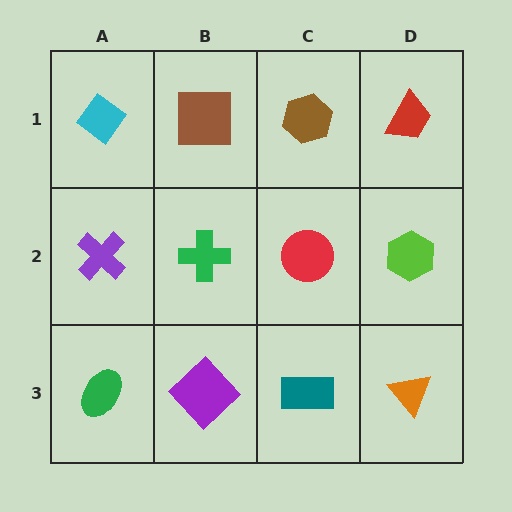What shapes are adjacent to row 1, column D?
A lime hexagon (row 2, column D), a brown hexagon (row 1, column C).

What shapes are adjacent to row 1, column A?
A purple cross (row 2, column A), a brown square (row 1, column B).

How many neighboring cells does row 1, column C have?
3.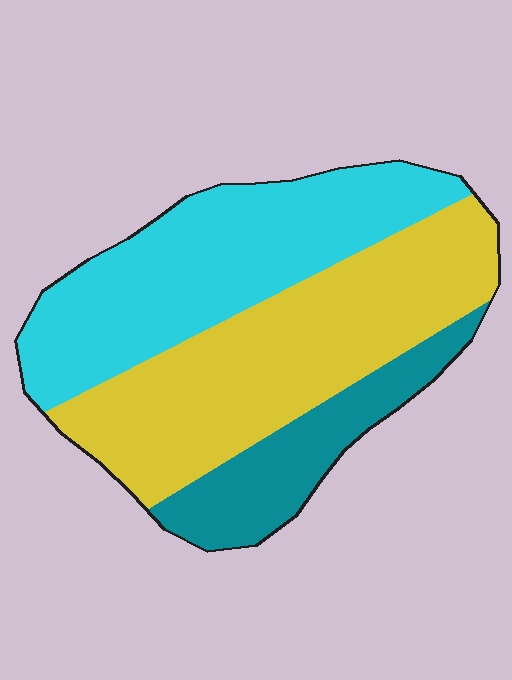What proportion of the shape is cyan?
Cyan takes up about three eighths (3/8) of the shape.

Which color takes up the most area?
Yellow, at roughly 45%.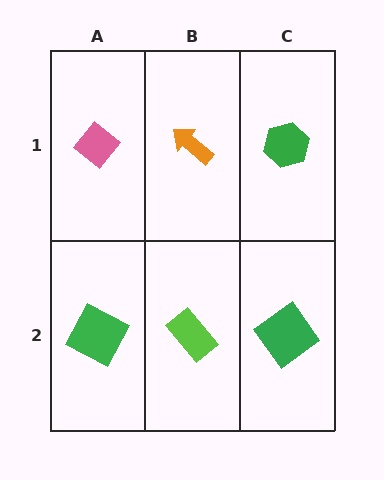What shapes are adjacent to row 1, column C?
A green diamond (row 2, column C), an orange arrow (row 1, column B).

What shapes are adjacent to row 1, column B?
A lime rectangle (row 2, column B), a pink diamond (row 1, column A), a green hexagon (row 1, column C).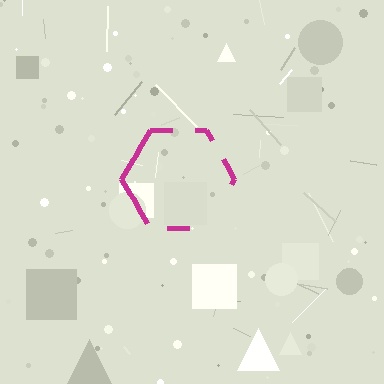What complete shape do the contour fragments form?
The contour fragments form a hexagon.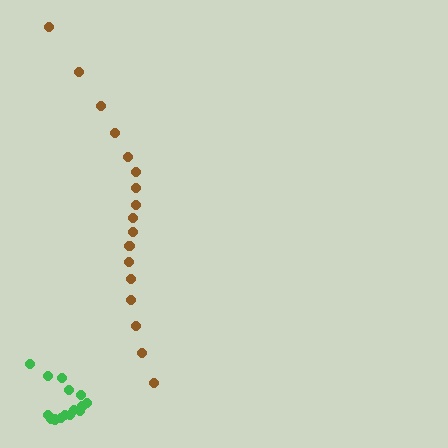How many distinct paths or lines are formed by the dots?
There are 2 distinct paths.